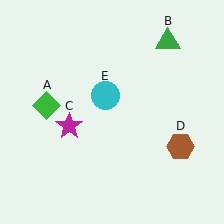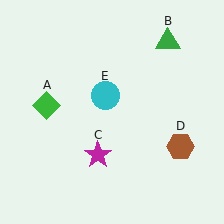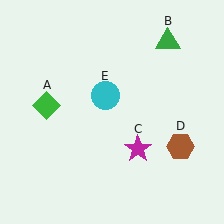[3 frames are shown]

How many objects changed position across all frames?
1 object changed position: magenta star (object C).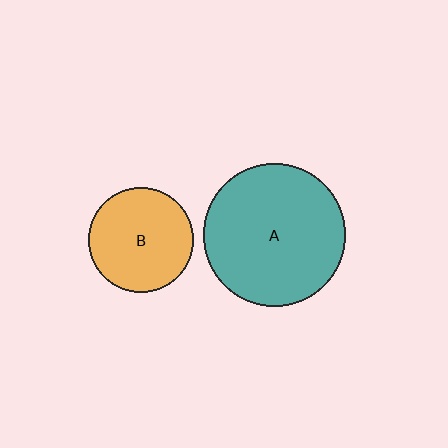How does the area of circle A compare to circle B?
Approximately 1.8 times.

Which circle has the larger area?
Circle A (teal).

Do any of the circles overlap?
No, none of the circles overlap.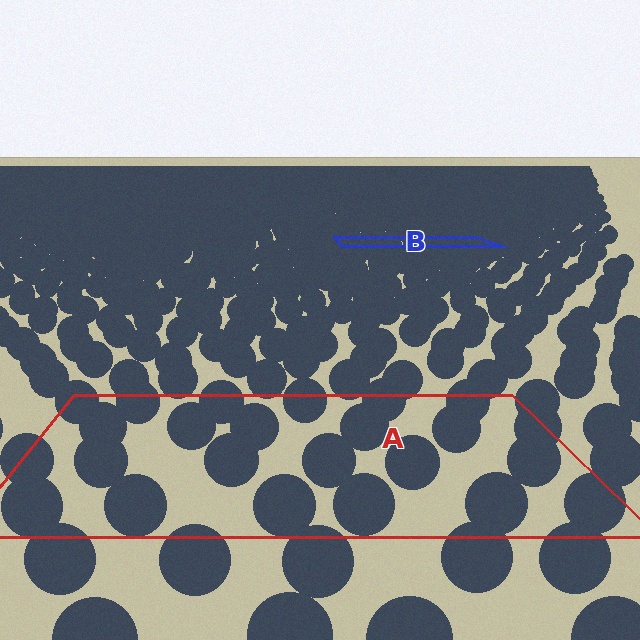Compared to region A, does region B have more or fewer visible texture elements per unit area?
Region B has more texture elements per unit area — they are packed more densely because it is farther away.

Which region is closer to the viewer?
Region A is closer. The texture elements there are larger and more spread out.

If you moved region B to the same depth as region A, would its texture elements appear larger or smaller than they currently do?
They would appear larger. At a closer depth, the same texture elements are projected at a bigger on-screen size.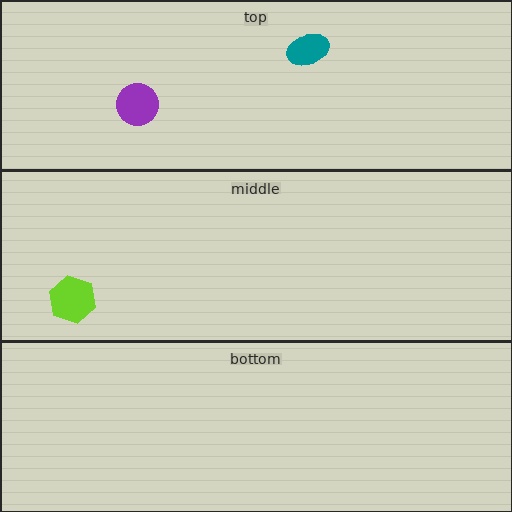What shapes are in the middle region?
The lime hexagon.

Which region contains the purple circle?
The top region.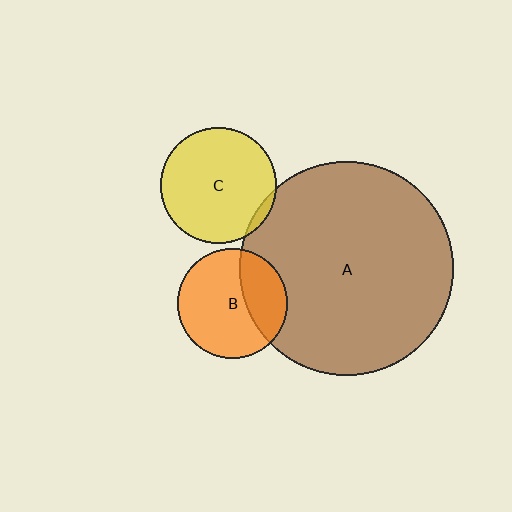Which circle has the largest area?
Circle A (brown).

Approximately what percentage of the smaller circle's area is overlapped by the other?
Approximately 30%.